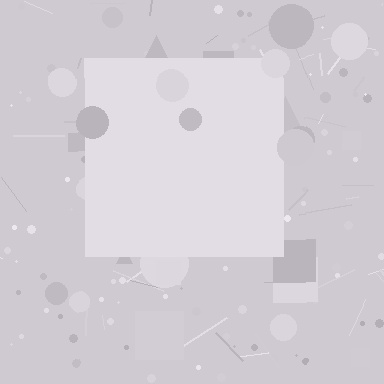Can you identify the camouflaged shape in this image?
The camouflaged shape is a square.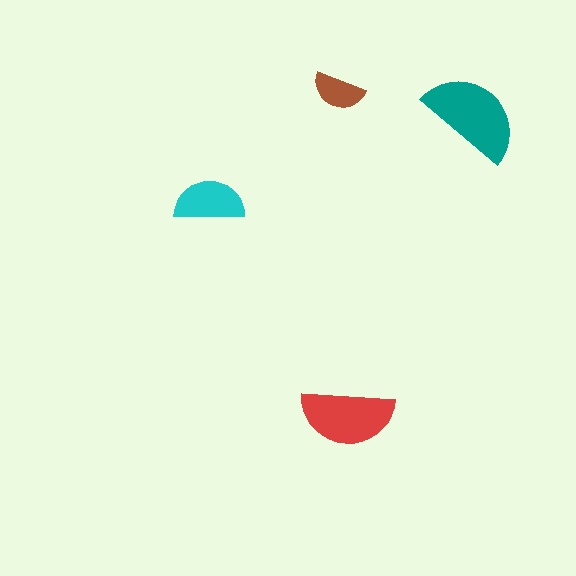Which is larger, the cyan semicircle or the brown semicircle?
The cyan one.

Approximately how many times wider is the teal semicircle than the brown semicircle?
About 2 times wider.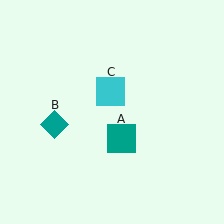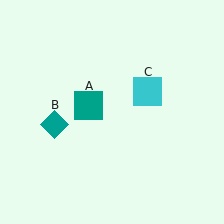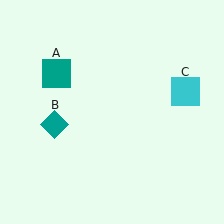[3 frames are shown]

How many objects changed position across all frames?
2 objects changed position: teal square (object A), cyan square (object C).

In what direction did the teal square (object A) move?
The teal square (object A) moved up and to the left.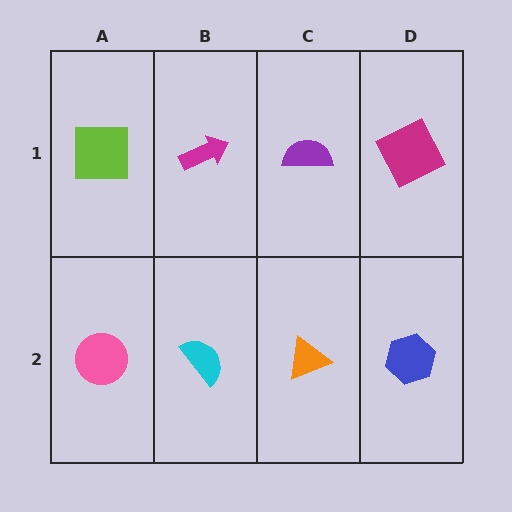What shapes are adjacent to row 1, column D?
A blue hexagon (row 2, column D), a purple semicircle (row 1, column C).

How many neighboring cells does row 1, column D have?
2.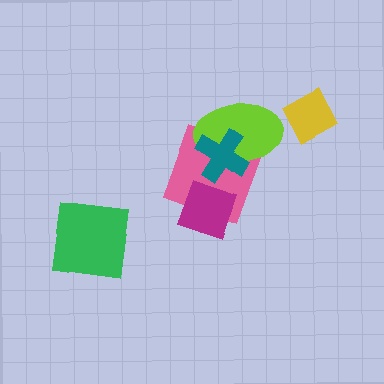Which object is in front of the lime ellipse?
The teal cross is in front of the lime ellipse.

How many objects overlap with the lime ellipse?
2 objects overlap with the lime ellipse.